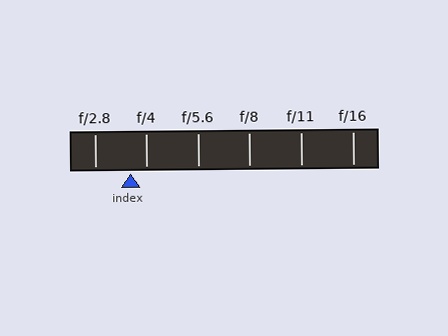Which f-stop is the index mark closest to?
The index mark is closest to f/4.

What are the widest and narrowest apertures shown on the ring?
The widest aperture shown is f/2.8 and the narrowest is f/16.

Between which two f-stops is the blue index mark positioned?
The index mark is between f/2.8 and f/4.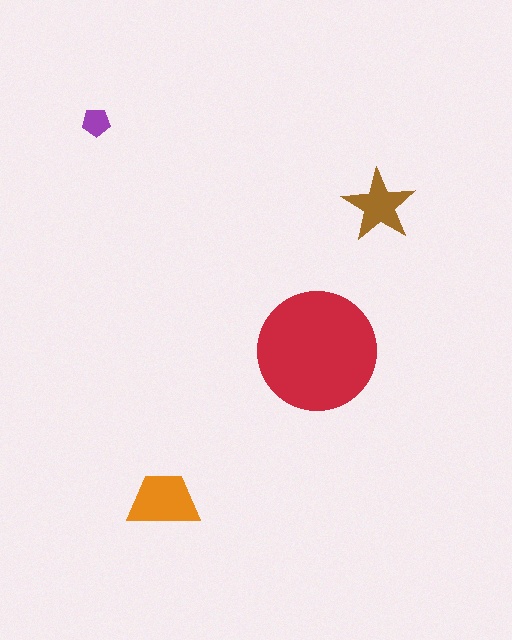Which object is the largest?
The red circle.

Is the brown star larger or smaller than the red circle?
Smaller.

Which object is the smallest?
The purple pentagon.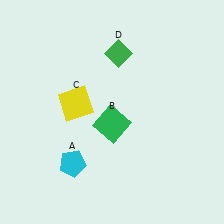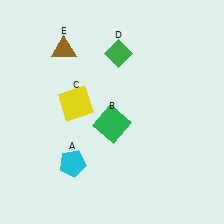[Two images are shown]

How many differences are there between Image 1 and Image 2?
There is 1 difference between the two images.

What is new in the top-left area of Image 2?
A brown triangle (E) was added in the top-left area of Image 2.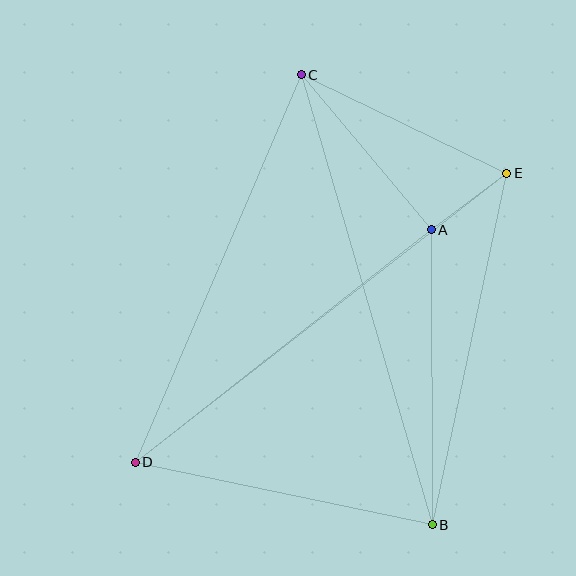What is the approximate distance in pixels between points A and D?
The distance between A and D is approximately 377 pixels.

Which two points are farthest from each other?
Points D and E are farthest from each other.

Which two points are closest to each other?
Points A and E are closest to each other.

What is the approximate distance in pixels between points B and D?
The distance between B and D is approximately 303 pixels.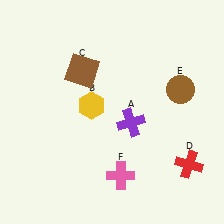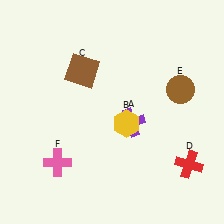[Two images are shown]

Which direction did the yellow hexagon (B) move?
The yellow hexagon (B) moved right.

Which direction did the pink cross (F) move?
The pink cross (F) moved left.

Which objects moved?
The objects that moved are: the yellow hexagon (B), the pink cross (F).